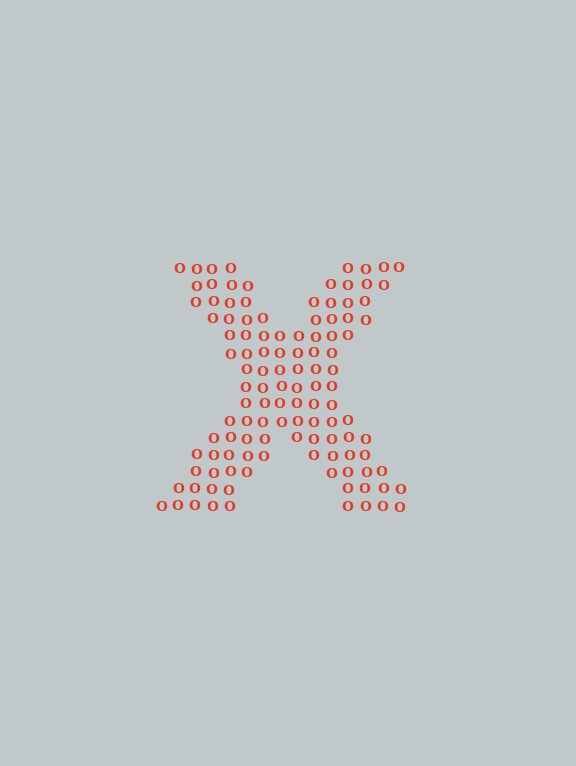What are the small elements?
The small elements are letter O's.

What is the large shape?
The large shape is the letter X.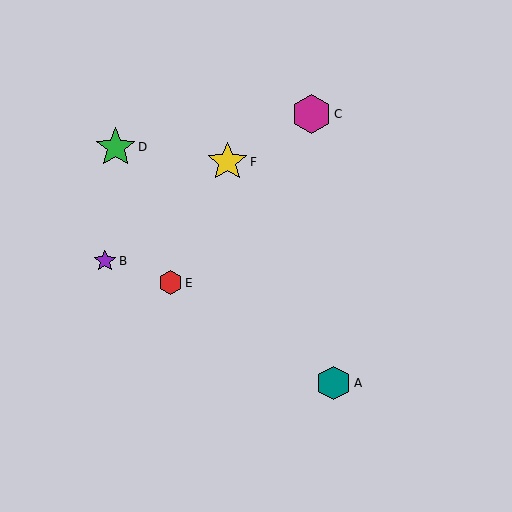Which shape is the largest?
The green star (labeled D) is the largest.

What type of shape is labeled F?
Shape F is a yellow star.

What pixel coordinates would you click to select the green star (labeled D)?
Click at (116, 147) to select the green star D.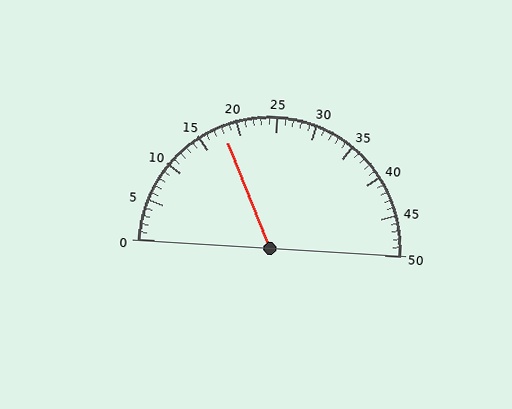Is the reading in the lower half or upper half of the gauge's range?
The reading is in the lower half of the range (0 to 50).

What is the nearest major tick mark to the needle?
The nearest major tick mark is 20.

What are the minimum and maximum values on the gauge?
The gauge ranges from 0 to 50.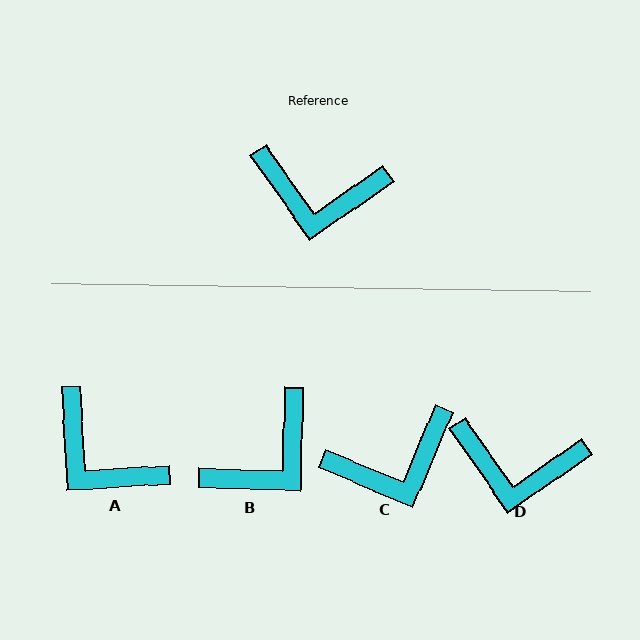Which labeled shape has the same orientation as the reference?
D.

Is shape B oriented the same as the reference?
No, it is off by about 53 degrees.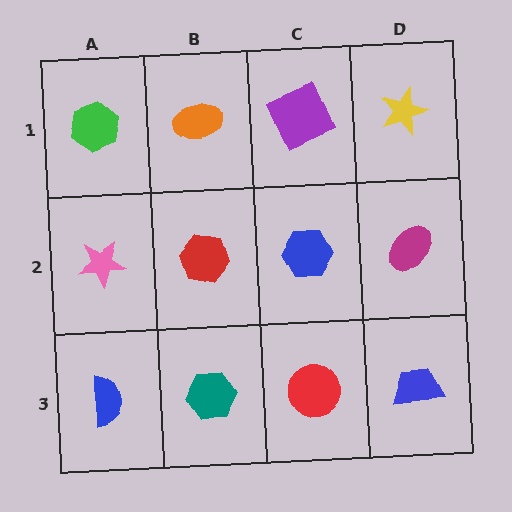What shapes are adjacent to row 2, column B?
An orange ellipse (row 1, column B), a teal hexagon (row 3, column B), a pink star (row 2, column A), a blue hexagon (row 2, column C).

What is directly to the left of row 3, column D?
A red circle.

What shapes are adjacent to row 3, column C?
A blue hexagon (row 2, column C), a teal hexagon (row 3, column B), a blue trapezoid (row 3, column D).